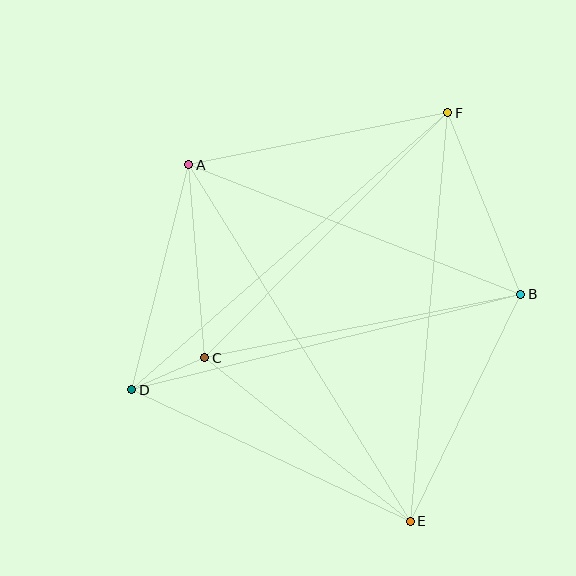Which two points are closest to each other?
Points C and D are closest to each other.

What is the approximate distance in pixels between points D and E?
The distance between D and E is approximately 308 pixels.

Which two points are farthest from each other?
Points D and F are farthest from each other.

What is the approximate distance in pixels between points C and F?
The distance between C and F is approximately 345 pixels.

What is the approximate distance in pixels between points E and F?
The distance between E and F is approximately 410 pixels.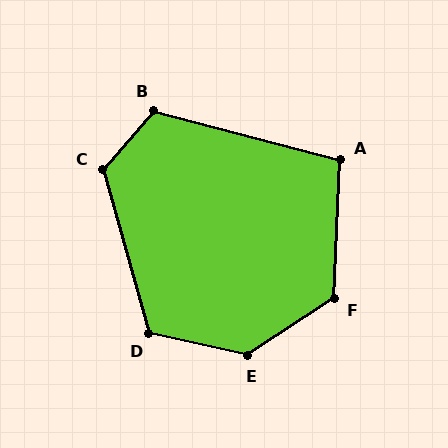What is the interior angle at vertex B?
Approximately 117 degrees (obtuse).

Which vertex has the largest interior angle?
E, at approximately 135 degrees.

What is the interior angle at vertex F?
Approximately 126 degrees (obtuse).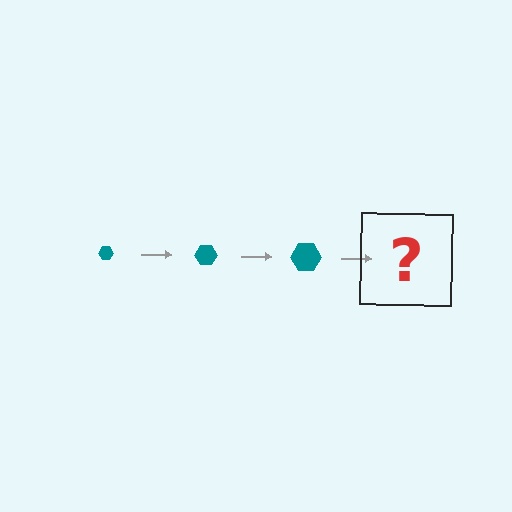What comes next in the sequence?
The next element should be a teal hexagon, larger than the previous one.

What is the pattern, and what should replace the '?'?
The pattern is that the hexagon gets progressively larger each step. The '?' should be a teal hexagon, larger than the previous one.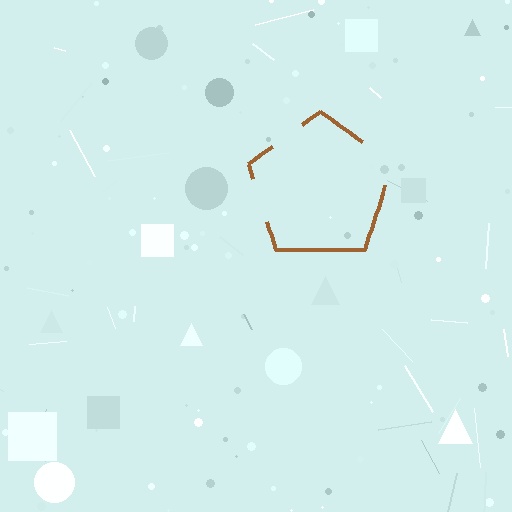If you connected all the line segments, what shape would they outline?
They would outline a pentagon.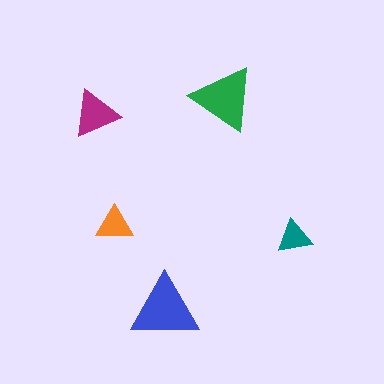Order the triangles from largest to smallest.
the blue one, the green one, the magenta one, the orange one, the teal one.